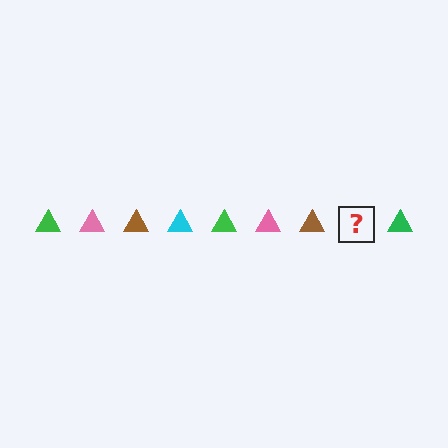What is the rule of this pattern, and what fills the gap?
The rule is that the pattern cycles through green, pink, brown, cyan triangles. The gap should be filled with a cyan triangle.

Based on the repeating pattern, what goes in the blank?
The blank should be a cyan triangle.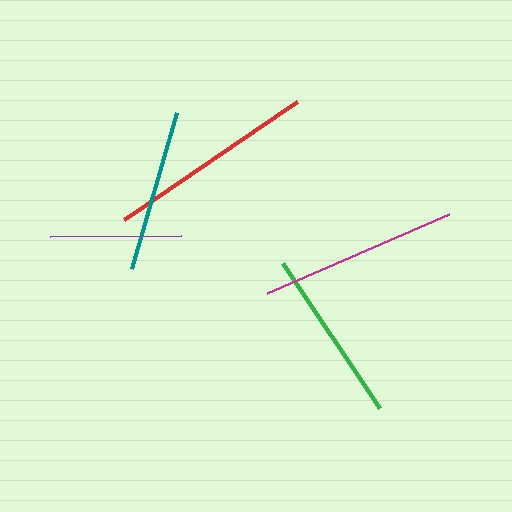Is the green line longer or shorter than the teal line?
The green line is longer than the teal line.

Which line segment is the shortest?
The purple line is the shortest at approximately 131 pixels.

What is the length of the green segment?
The green segment is approximately 174 pixels long.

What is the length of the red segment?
The red segment is approximately 209 pixels long.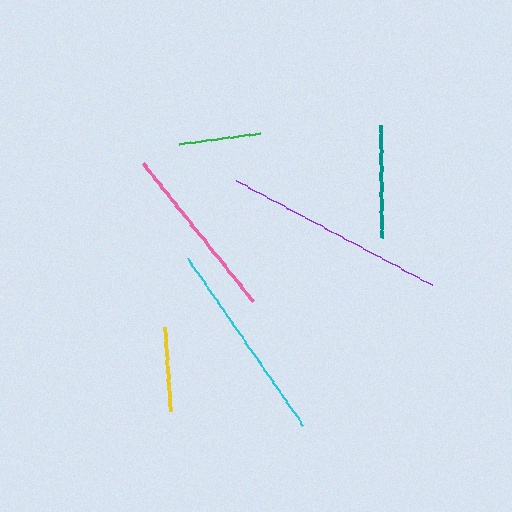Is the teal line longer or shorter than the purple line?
The purple line is longer than the teal line.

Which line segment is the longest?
The purple line is the longest at approximately 221 pixels.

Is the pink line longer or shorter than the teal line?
The pink line is longer than the teal line.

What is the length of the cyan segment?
The cyan segment is approximately 203 pixels long.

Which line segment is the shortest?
The green line is the shortest at approximately 82 pixels.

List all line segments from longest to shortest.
From longest to shortest: purple, cyan, pink, teal, yellow, green.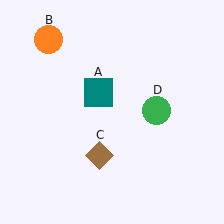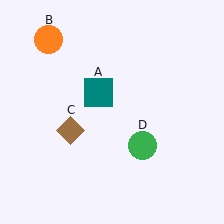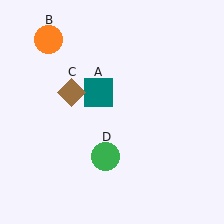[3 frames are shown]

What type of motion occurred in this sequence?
The brown diamond (object C), green circle (object D) rotated clockwise around the center of the scene.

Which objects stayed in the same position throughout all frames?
Teal square (object A) and orange circle (object B) remained stationary.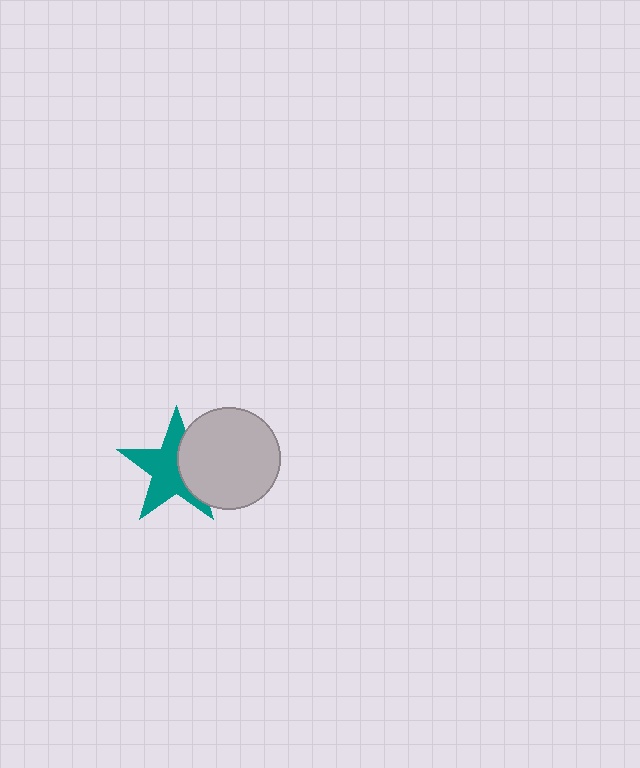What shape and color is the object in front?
The object in front is a light gray circle.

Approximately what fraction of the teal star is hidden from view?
Roughly 36% of the teal star is hidden behind the light gray circle.